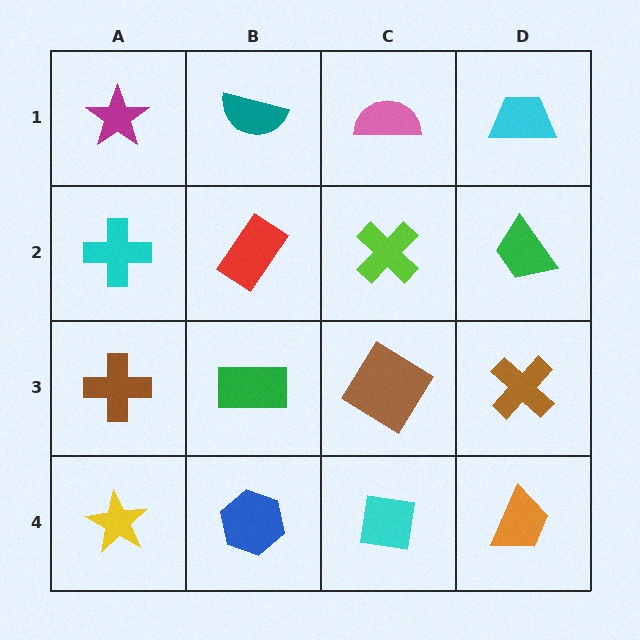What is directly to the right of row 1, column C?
A cyan trapezoid.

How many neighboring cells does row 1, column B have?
3.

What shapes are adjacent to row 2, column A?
A magenta star (row 1, column A), a brown cross (row 3, column A), a red rectangle (row 2, column B).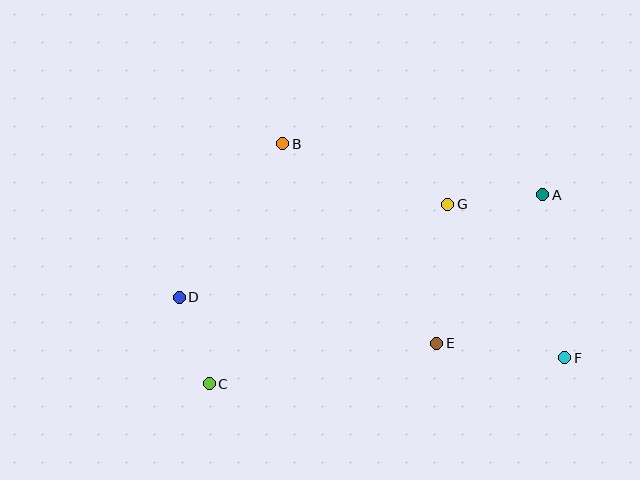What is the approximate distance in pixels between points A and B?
The distance between A and B is approximately 265 pixels.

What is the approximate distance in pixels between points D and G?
The distance between D and G is approximately 284 pixels.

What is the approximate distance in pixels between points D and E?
The distance between D and E is approximately 262 pixels.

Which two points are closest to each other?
Points C and D are closest to each other.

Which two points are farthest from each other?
Points D and F are farthest from each other.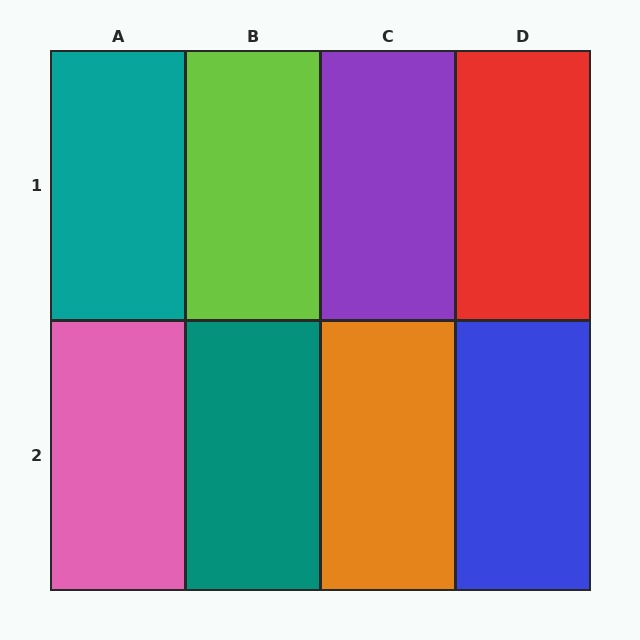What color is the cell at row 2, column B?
Teal.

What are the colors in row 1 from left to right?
Teal, lime, purple, red.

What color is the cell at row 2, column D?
Blue.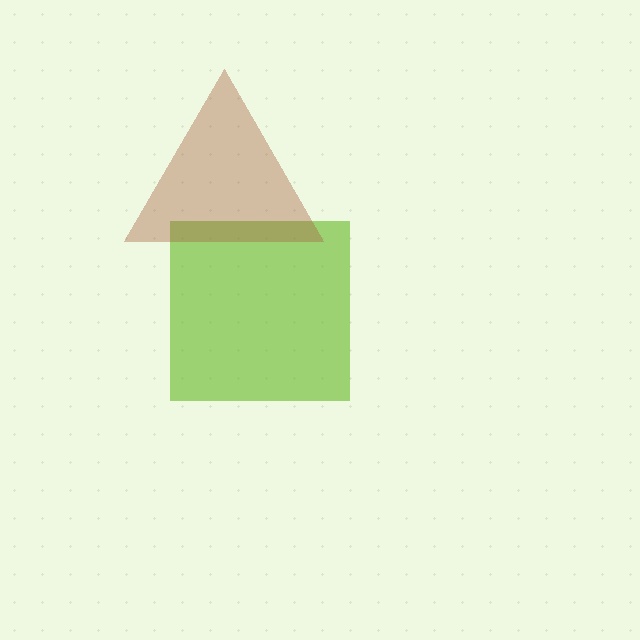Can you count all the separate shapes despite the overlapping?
Yes, there are 2 separate shapes.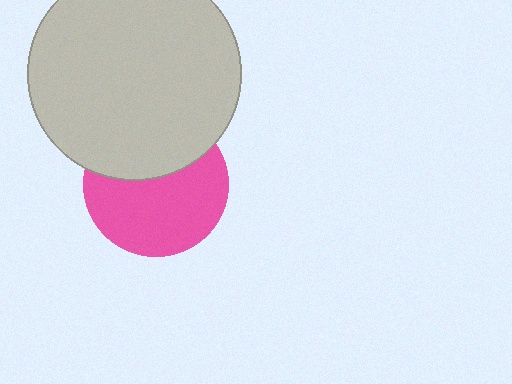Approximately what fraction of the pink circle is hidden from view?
Roughly 38% of the pink circle is hidden behind the light gray circle.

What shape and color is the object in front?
The object in front is a light gray circle.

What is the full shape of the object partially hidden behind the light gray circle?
The partially hidden object is a pink circle.